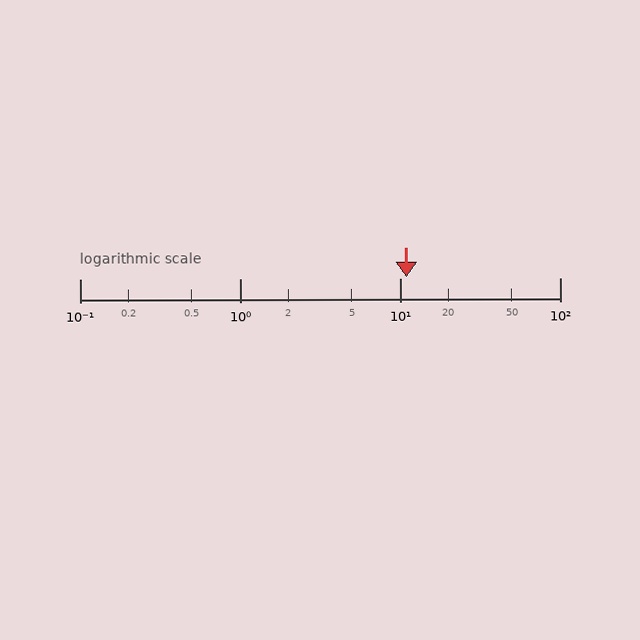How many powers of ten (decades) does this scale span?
The scale spans 3 decades, from 0.1 to 100.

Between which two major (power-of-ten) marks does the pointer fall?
The pointer is between 10 and 100.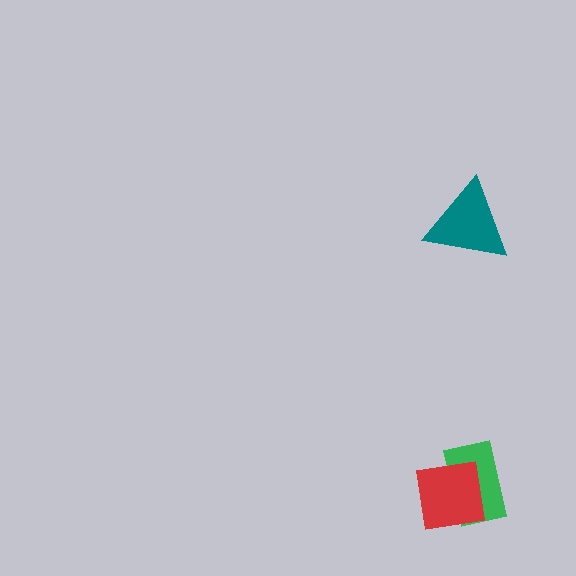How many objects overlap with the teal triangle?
0 objects overlap with the teal triangle.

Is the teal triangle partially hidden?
No, no other shape covers it.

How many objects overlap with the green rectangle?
1 object overlaps with the green rectangle.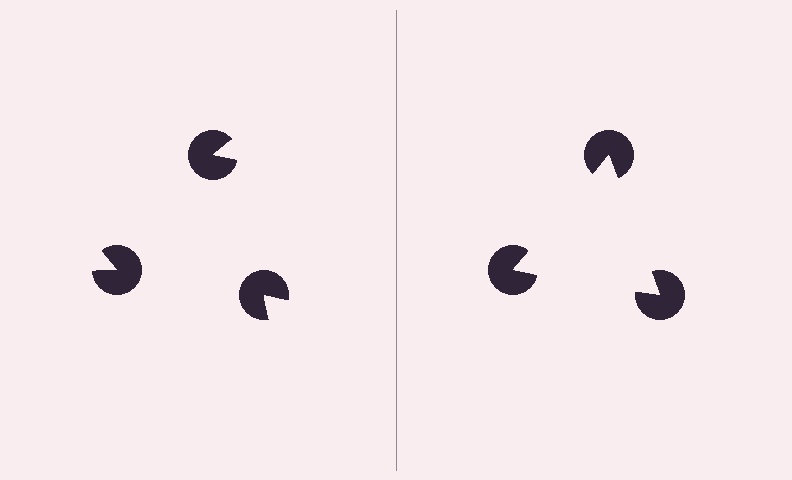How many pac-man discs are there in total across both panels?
6 — 3 on each side.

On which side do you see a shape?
An illusory triangle appears on the right side. On the left side the wedge cuts are rotated, so no coherent shape forms.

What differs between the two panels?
The pac-man discs are positioned identically on both sides; only the wedge orientations differ. On the right they align to a triangle; on the left they are misaligned.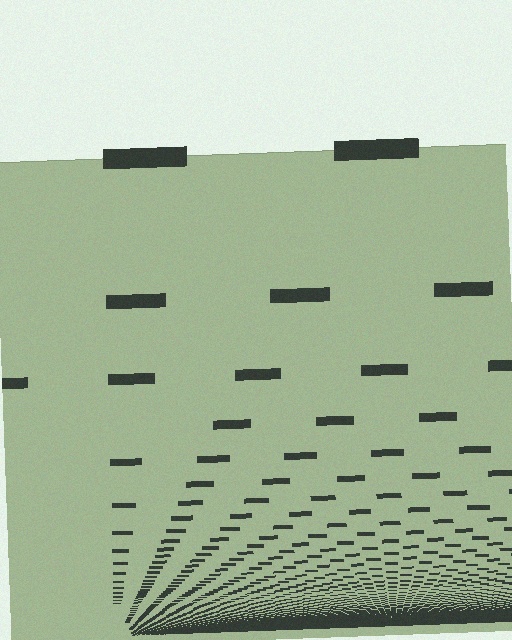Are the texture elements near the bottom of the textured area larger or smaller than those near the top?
Smaller. The gradient is inverted — elements near the bottom are smaller and denser.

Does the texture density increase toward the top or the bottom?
Density increases toward the bottom.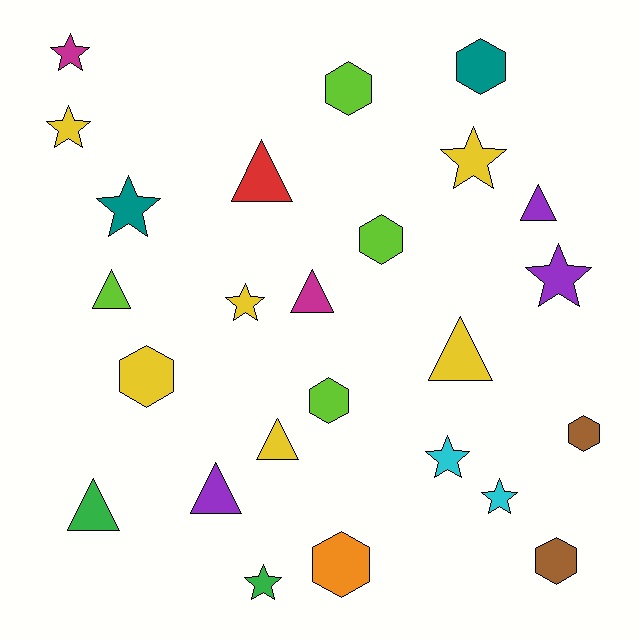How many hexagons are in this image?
There are 8 hexagons.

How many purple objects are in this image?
There are 3 purple objects.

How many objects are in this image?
There are 25 objects.